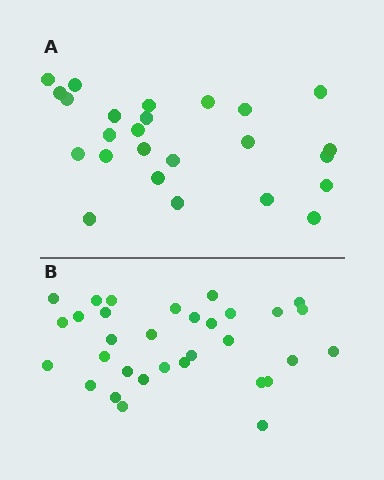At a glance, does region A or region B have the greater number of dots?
Region B (the bottom region) has more dots.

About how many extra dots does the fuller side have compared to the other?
Region B has roughly 8 or so more dots than region A.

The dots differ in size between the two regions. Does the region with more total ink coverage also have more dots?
No. Region A has more total ink coverage because its dots are larger, but region B actually contains more individual dots. Total area can be misleading — the number of items is what matters here.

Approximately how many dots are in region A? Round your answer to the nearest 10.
About 20 dots. (The exact count is 25, which rounds to 20.)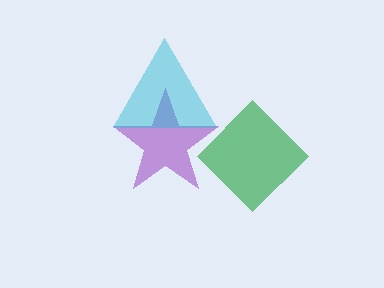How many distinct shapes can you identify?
There are 3 distinct shapes: a green diamond, a purple star, a cyan triangle.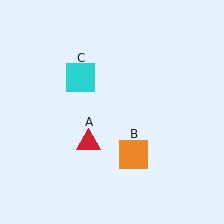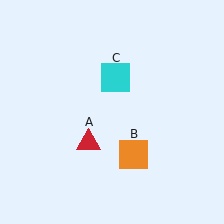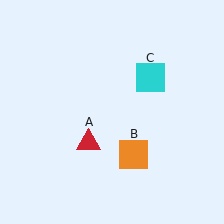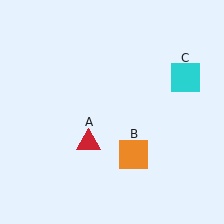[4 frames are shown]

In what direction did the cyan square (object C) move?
The cyan square (object C) moved right.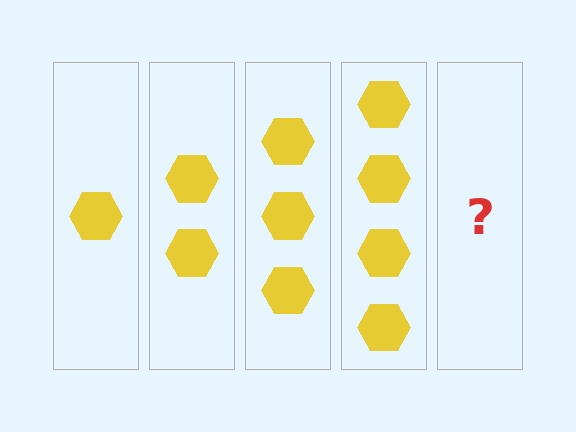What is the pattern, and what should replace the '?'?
The pattern is that each step adds one more hexagon. The '?' should be 5 hexagons.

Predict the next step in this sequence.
The next step is 5 hexagons.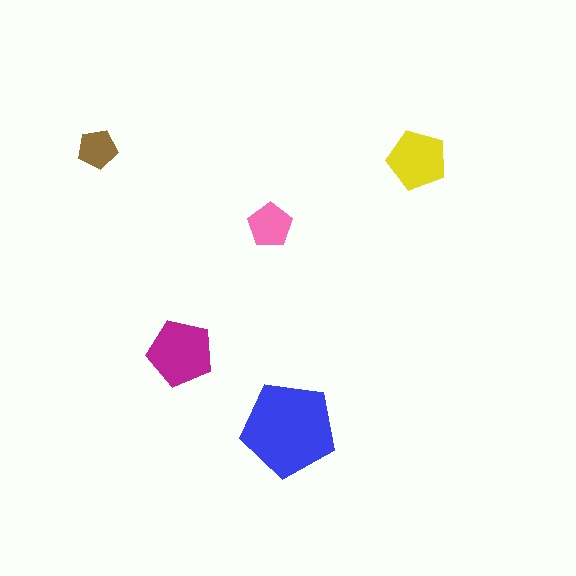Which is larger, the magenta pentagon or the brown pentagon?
The magenta one.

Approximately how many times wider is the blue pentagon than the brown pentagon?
About 2.5 times wider.